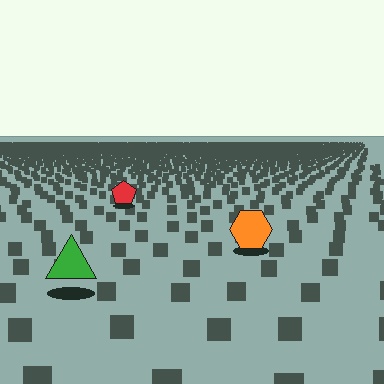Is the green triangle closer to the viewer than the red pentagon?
Yes. The green triangle is closer — you can tell from the texture gradient: the ground texture is coarser near it.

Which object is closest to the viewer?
The green triangle is closest. The texture marks near it are larger and more spread out.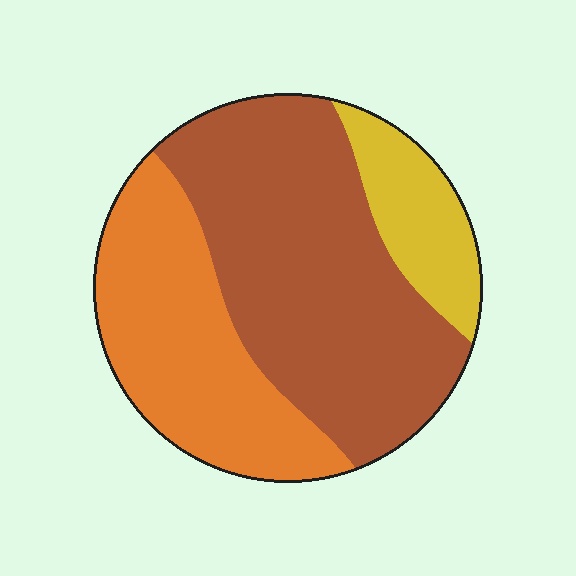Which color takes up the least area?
Yellow, at roughly 15%.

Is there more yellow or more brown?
Brown.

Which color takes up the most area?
Brown, at roughly 55%.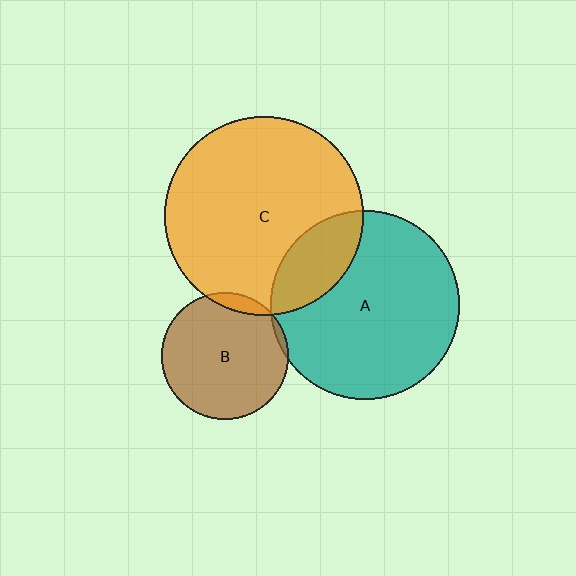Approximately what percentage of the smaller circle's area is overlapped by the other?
Approximately 5%.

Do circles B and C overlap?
Yes.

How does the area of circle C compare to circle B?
Approximately 2.5 times.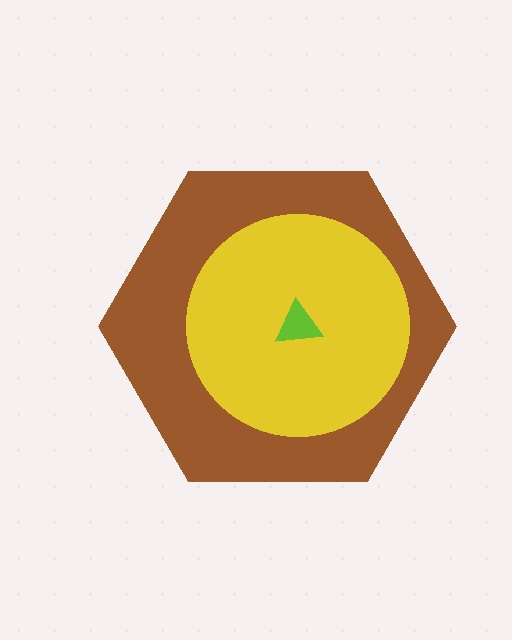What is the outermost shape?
The brown hexagon.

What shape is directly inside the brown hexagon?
The yellow circle.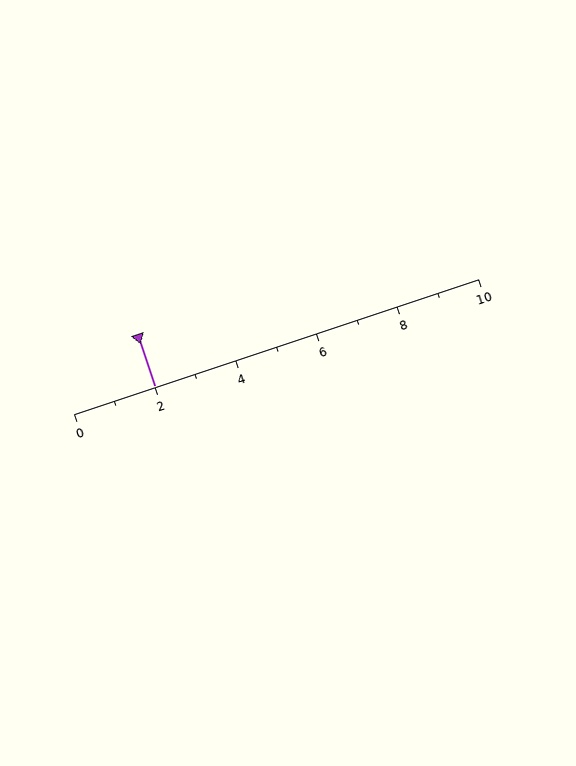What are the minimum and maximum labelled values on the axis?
The axis runs from 0 to 10.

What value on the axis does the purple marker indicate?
The marker indicates approximately 2.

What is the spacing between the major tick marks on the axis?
The major ticks are spaced 2 apart.